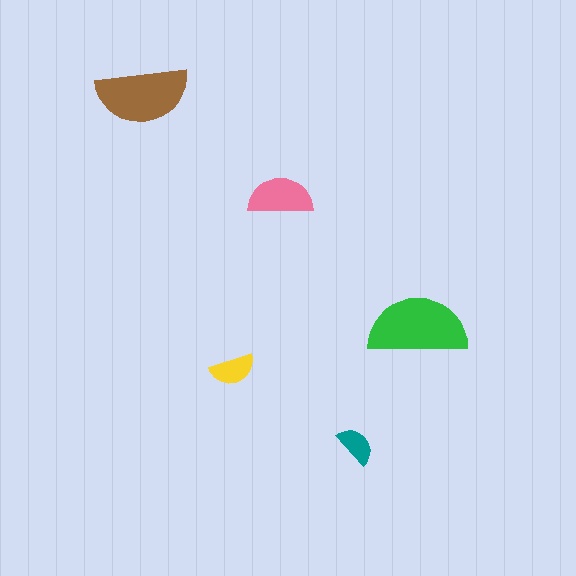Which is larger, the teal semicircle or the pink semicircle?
The pink one.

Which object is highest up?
The brown semicircle is topmost.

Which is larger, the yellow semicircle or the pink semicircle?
The pink one.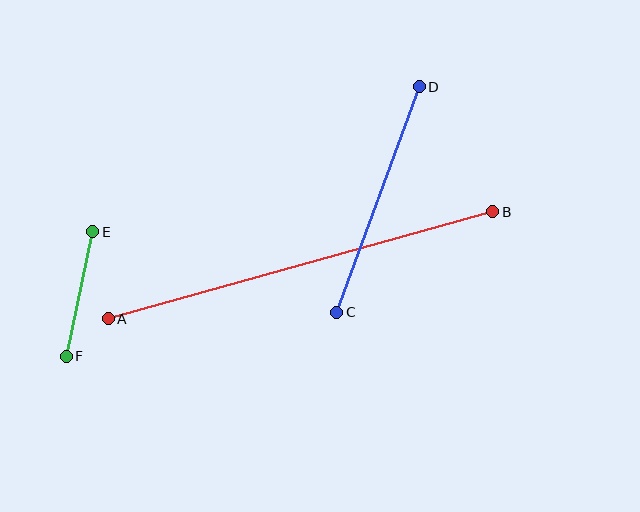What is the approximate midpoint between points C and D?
The midpoint is at approximately (378, 199) pixels.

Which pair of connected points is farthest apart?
Points A and B are farthest apart.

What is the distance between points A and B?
The distance is approximately 399 pixels.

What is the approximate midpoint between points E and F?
The midpoint is at approximately (79, 294) pixels.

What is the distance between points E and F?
The distance is approximately 127 pixels.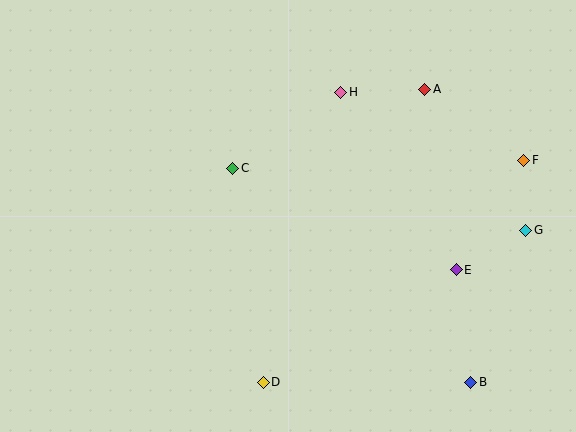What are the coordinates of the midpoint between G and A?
The midpoint between G and A is at (475, 160).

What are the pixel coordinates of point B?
Point B is at (471, 382).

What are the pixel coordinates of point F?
Point F is at (524, 160).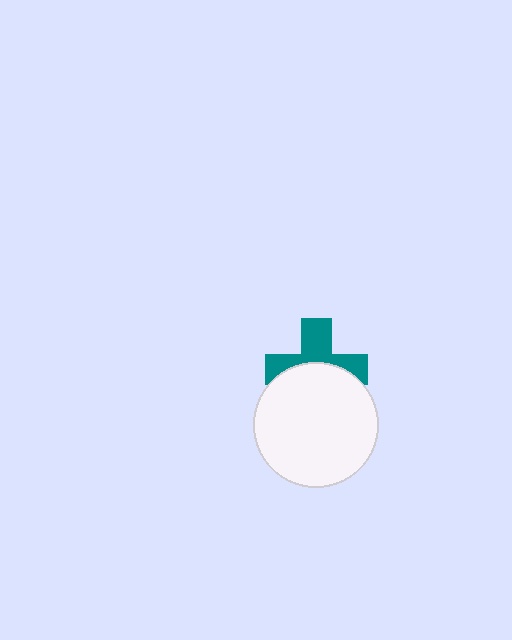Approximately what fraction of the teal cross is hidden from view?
Roughly 49% of the teal cross is hidden behind the white circle.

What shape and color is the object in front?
The object in front is a white circle.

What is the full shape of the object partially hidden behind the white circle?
The partially hidden object is a teal cross.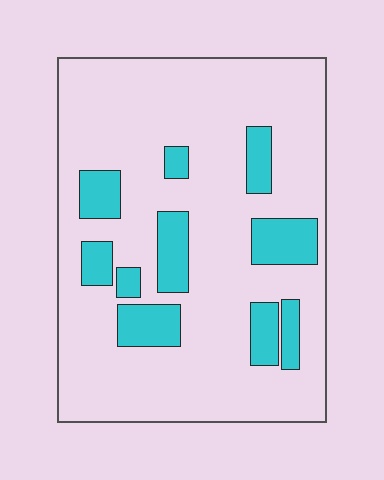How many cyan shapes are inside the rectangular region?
10.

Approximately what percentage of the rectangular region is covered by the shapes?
Approximately 20%.